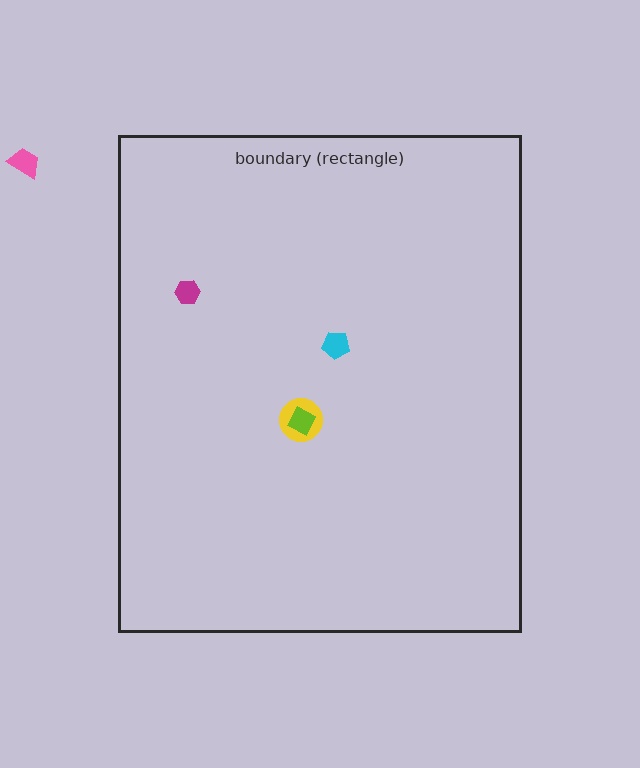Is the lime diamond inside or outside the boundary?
Inside.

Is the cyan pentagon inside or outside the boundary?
Inside.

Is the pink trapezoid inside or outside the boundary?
Outside.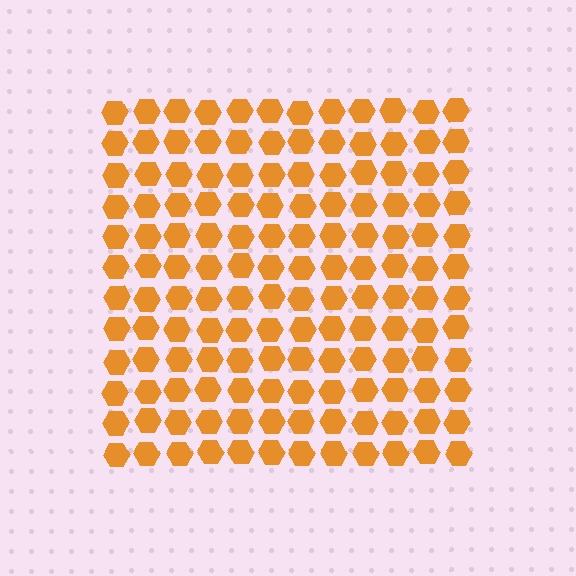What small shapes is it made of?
It is made of small hexagons.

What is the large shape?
The large shape is a square.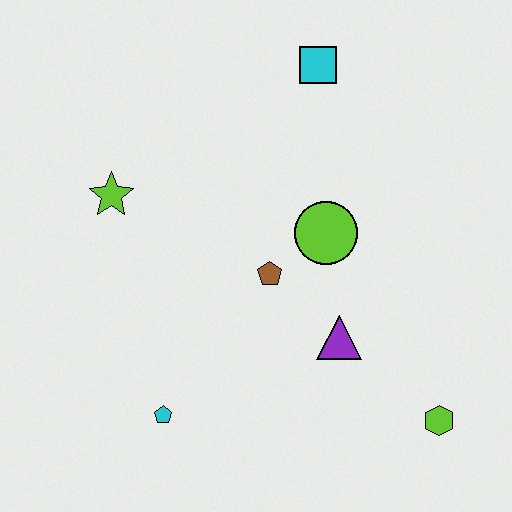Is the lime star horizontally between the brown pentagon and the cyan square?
No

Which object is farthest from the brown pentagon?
The lime hexagon is farthest from the brown pentagon.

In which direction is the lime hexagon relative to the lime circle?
The lime hexagon is below the lime circle.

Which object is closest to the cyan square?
The lime circle is closest to the cyan square.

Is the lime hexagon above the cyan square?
No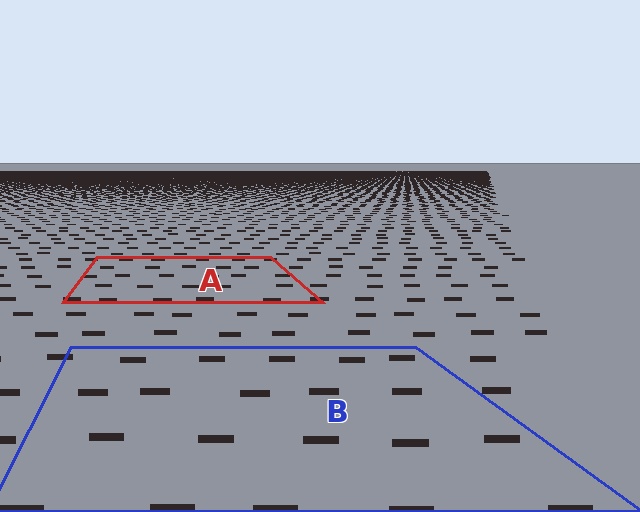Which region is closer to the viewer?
Region B is closer. The texture elements there are larger and more spread out.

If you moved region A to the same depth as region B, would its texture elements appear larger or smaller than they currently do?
They would appear larger. At a closer depth, the same texture elements are projected at a bigger on-screen size.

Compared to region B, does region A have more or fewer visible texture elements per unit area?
Region A has more texture elements per unit area — they are packed more densely because it is farther away.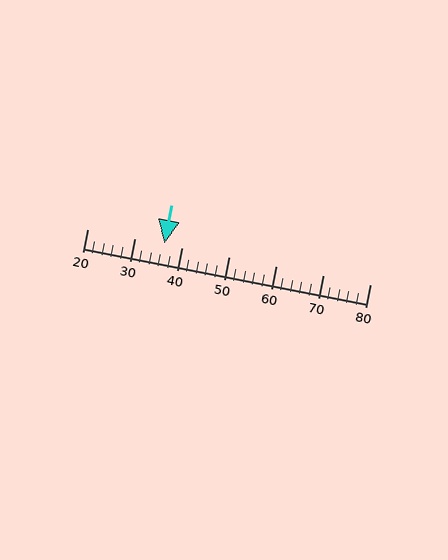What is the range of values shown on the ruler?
The ruler shows values from 20 to 80.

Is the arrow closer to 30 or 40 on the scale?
The arrow is closer to 40.